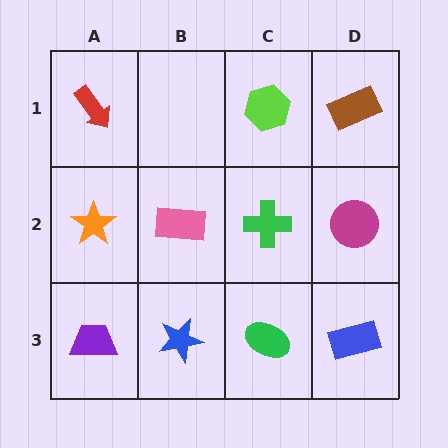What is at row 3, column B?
A blue star.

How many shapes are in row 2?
4 shapes.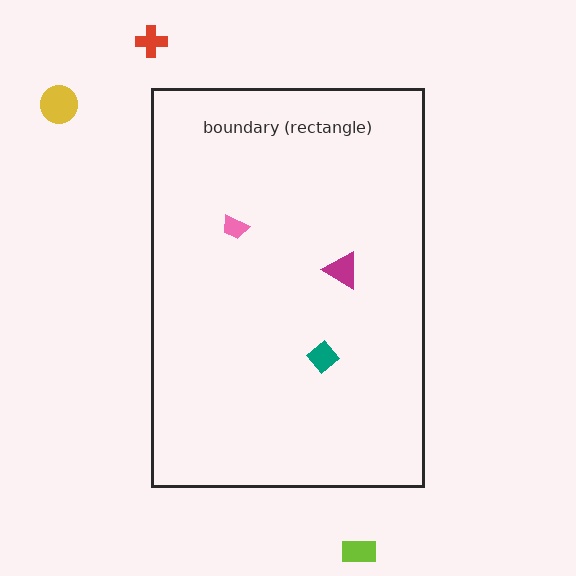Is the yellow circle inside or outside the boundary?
Outside.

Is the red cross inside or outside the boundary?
Outside.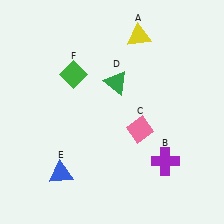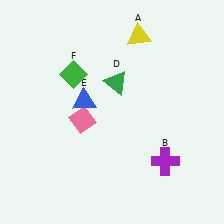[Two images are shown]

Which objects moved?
The objects that moved are: the pink diamond (C), the blue triangle (E).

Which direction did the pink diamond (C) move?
The pink diamond (C) moved left.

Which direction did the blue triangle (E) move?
The blue triangle (E) moved up.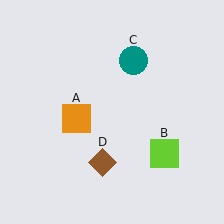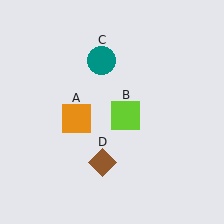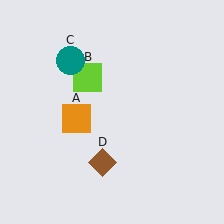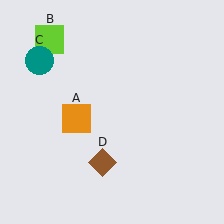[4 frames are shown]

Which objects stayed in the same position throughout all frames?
Orange square (object A) and brown diamond (object D) remained stationary.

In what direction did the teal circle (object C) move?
The teal circle (object C) moved left.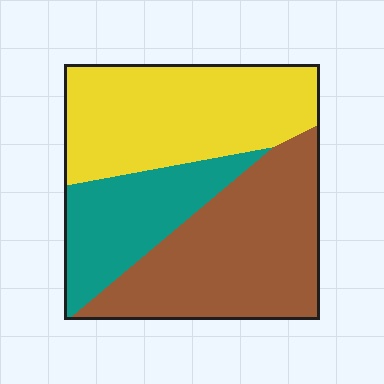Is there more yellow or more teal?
Yellow.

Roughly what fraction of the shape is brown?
Brown takes up about two fifths (2/5) of the shape.